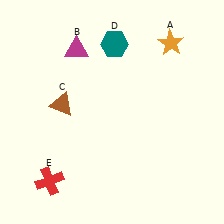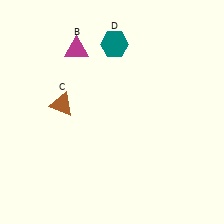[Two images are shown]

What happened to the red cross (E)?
The red cross (E) was removed in Image 2. It was in the bottom-left area of Image 1.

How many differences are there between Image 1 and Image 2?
There are 2 differences between the two images.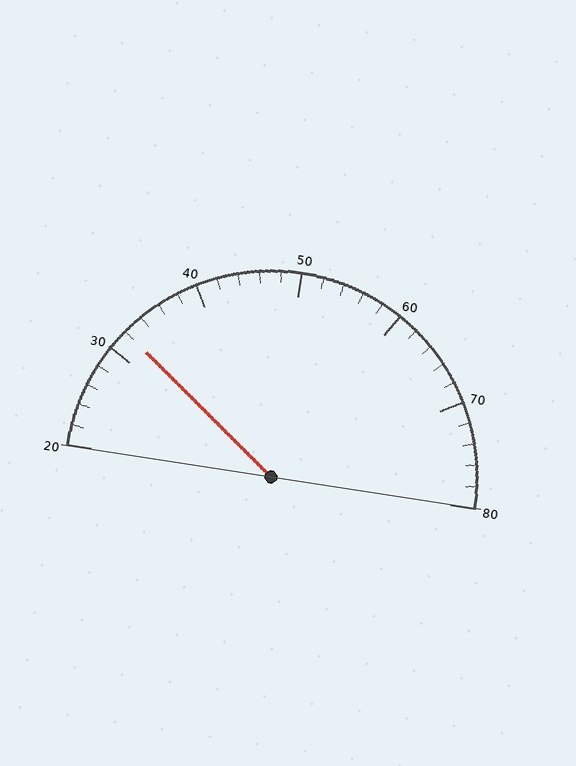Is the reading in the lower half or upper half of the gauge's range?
The reading is in the lower half of the range (20 to 80).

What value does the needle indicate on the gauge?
The needle indicates approximately 32.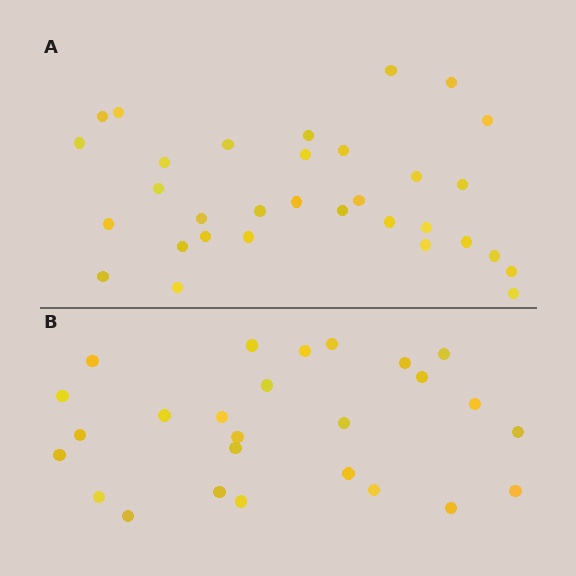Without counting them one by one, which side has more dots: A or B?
Region A (the top region) has more dots.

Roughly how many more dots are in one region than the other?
Region A has about 6 more dots than region B.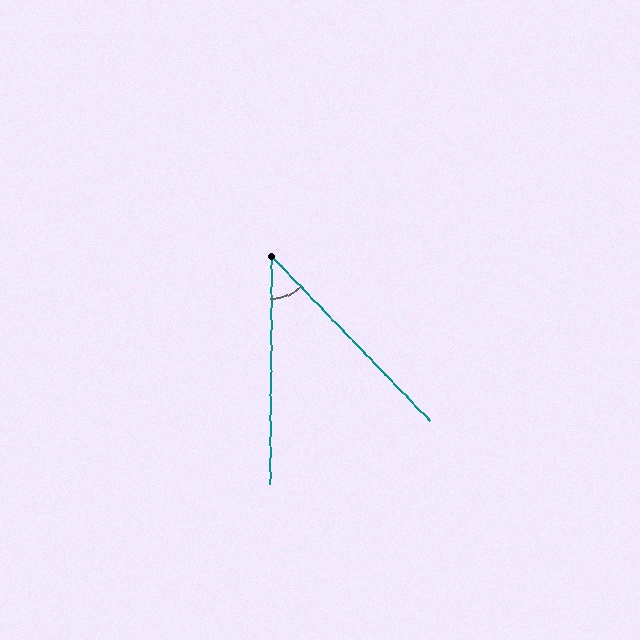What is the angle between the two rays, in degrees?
Approximately 44 degrees.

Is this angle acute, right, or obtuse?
It is acute.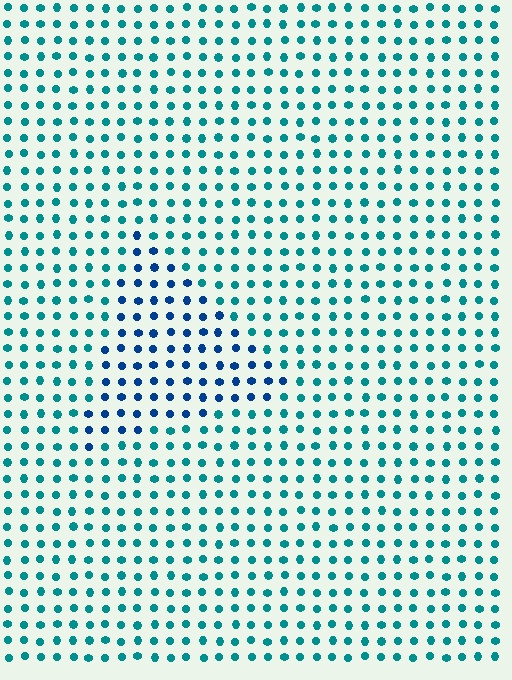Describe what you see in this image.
The image is filled with small teal elements in a uniform arrangement. A triangle-shaped region is visible where the elements are tinted to a slightly different hue, forming a subtle color boundary.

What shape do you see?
I see a triangle.